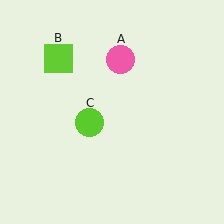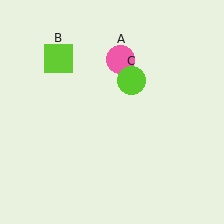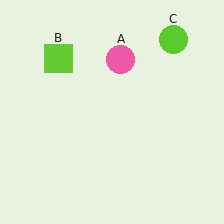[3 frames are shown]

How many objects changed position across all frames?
1 object changed position: lime circle (object C).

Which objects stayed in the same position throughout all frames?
Pink circle (object A) and lime square (object B) remained stationary.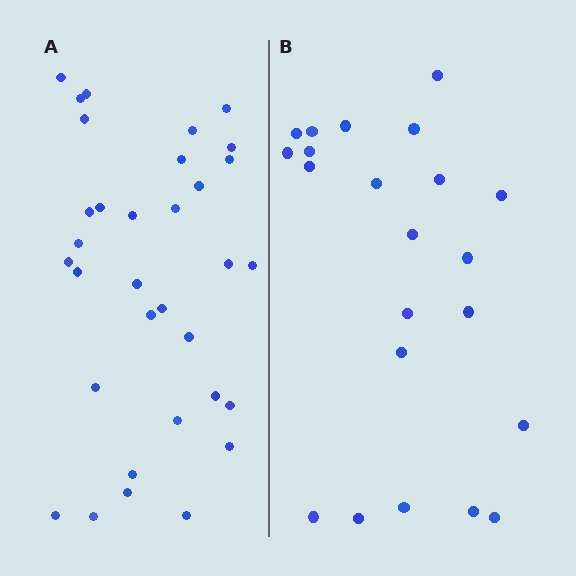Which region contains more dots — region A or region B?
Region A (the left region) has more dots.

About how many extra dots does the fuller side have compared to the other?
Region A has roughly 12 or so more dots than region B.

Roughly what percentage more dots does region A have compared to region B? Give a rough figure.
About 50% more.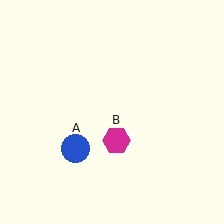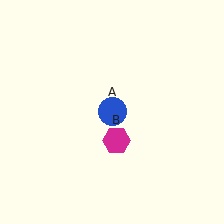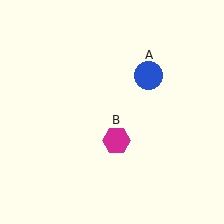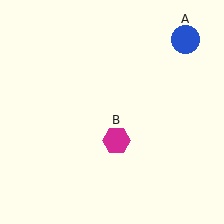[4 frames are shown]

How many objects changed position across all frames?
1 object changed position: blue circle (object A).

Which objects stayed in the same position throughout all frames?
Magenta hexagon (object B) remained stationary.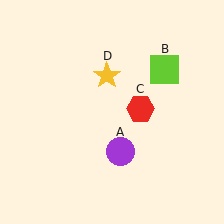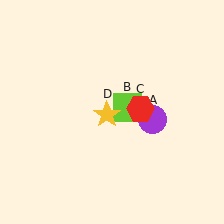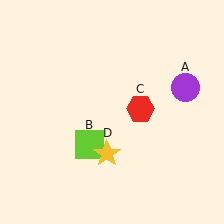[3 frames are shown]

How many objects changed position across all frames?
3 objects changed position: purple circle (object A), lime square (object B), yellow star (object D).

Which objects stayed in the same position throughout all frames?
Red hexagon (object C) remained stationary.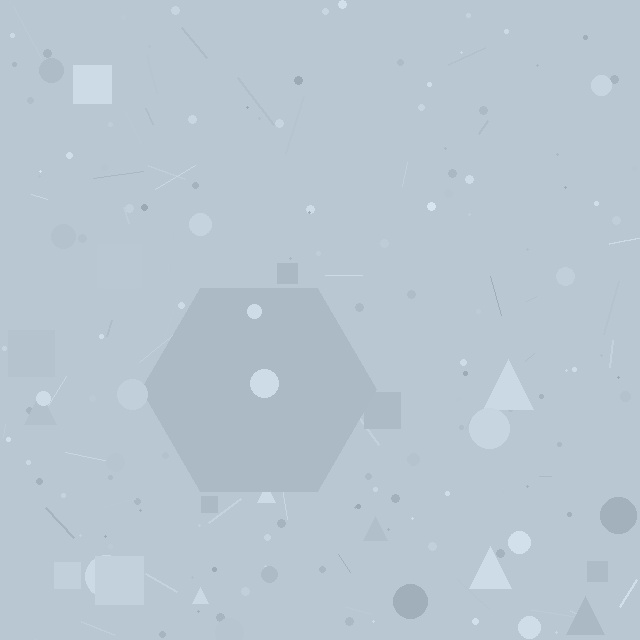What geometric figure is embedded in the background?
A hexagon is embedded in the background.